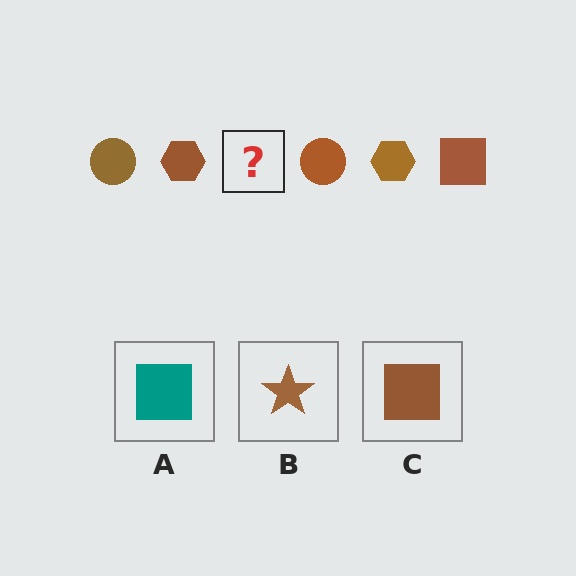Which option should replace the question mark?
Option C.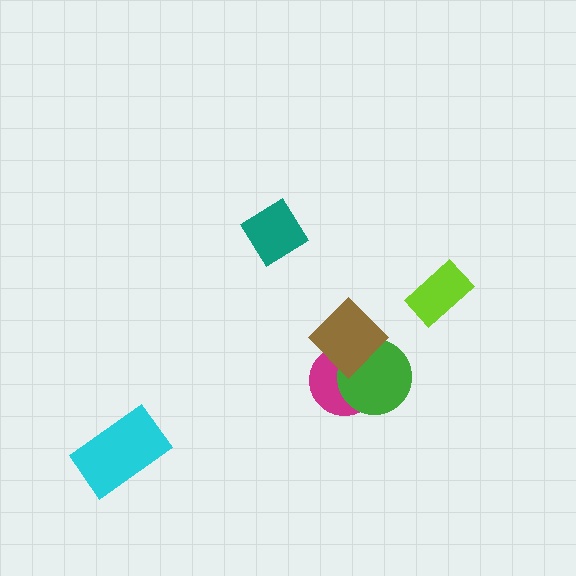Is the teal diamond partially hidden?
No, no other shape covers it.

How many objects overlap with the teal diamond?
0 objects overlap with the teal diamond.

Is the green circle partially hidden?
Yes, it is partially covered by another shape.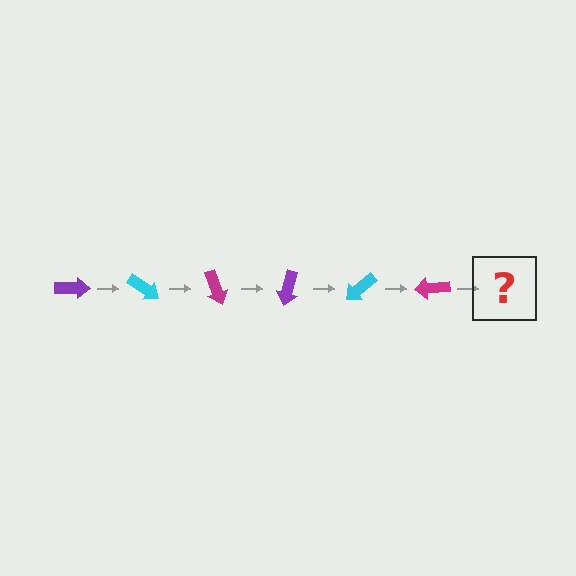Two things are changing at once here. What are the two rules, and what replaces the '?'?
The two rules are that it rotates 35 degrees each step and the color cycles through purple, cyan, and magenta. The '?' should be a purple arrow, rotated 210 degrees from the start.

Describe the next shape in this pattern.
It should be a purple arrow, rotated 210 degrees from the start.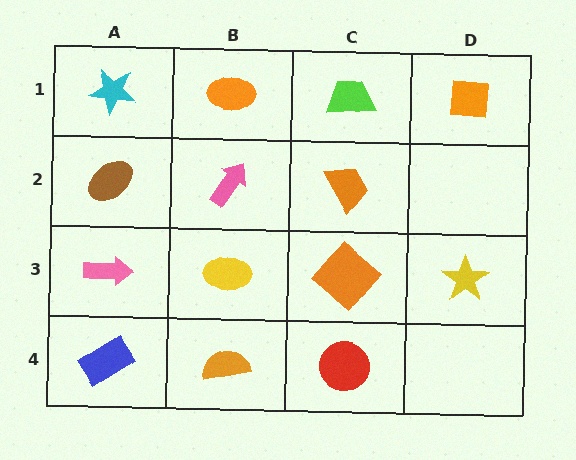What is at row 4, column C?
A red circle.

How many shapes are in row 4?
3 shapes.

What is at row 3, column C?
An orange diamond.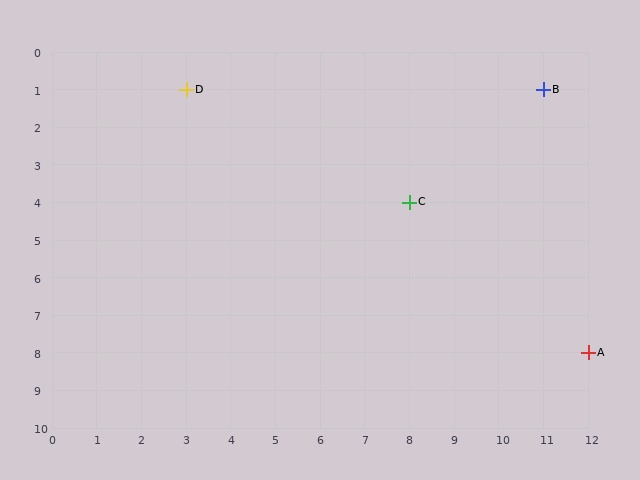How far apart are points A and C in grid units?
Points A and C are 4 columns and 4 rows apart (about 5.7 grid units diagonally).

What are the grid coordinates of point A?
Point A is at grid coordinates (12, 8).